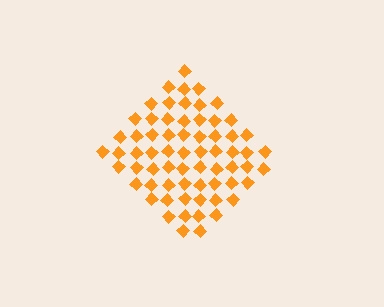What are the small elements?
The small elements are diamonds.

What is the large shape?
The large shape is a diamond.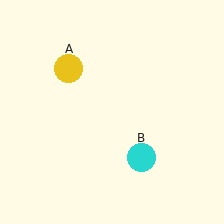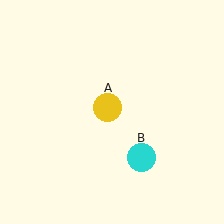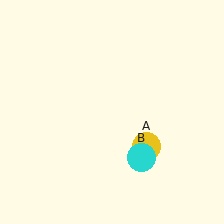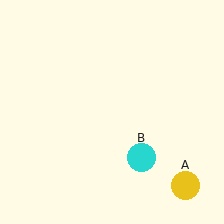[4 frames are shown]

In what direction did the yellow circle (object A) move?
The yellow circle (object A) moved down and to the right.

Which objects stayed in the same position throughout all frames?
Cyan circle (object B) remained stationary.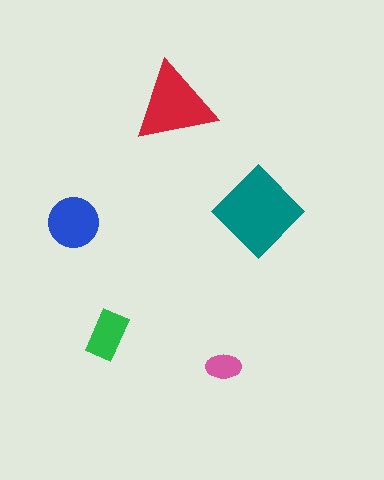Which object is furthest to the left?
The blue circle is leftmost.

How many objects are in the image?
There are 5 objects in the image.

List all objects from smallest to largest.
The pink ellipse, the green rectangle, the blue circle, the red triangle, the teal diamond.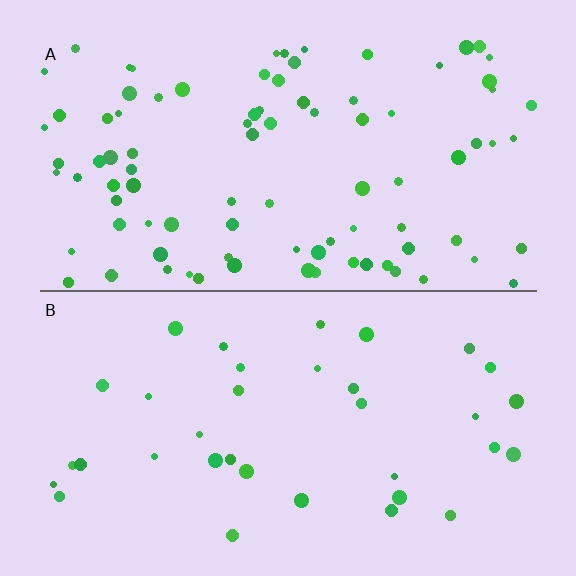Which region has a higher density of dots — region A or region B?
A (the top).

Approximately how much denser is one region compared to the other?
Approximately 2.6× — region A over region B.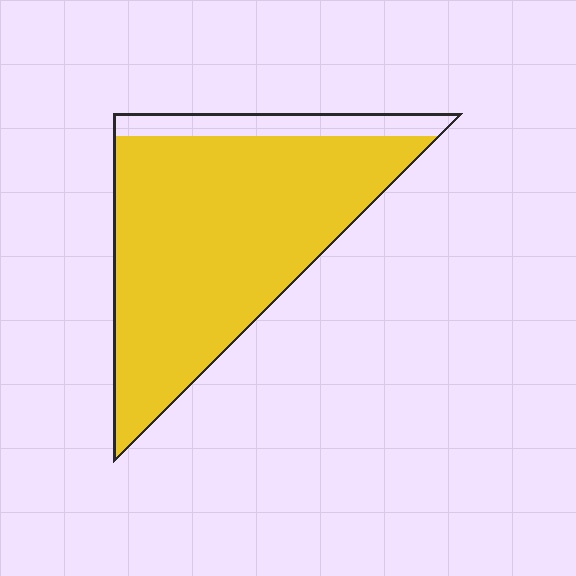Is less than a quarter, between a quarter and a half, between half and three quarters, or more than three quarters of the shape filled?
More than three quarters.